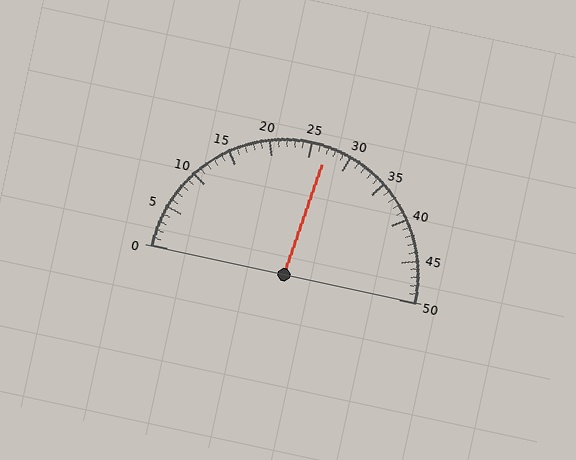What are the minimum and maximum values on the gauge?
The gauge ranges from 0 to 50.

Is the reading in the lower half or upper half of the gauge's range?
The reading is in the upper half of the range (0 to 50).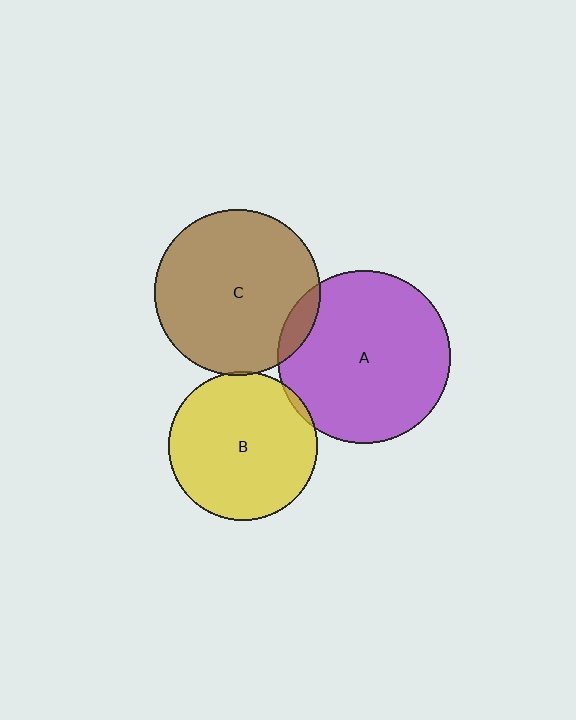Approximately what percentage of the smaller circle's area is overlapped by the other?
Approximately 5%.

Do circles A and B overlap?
Yes.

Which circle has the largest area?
Circle A (purple).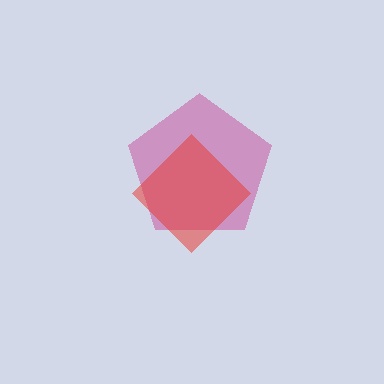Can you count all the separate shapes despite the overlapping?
Yes, there are 2 separate shapes.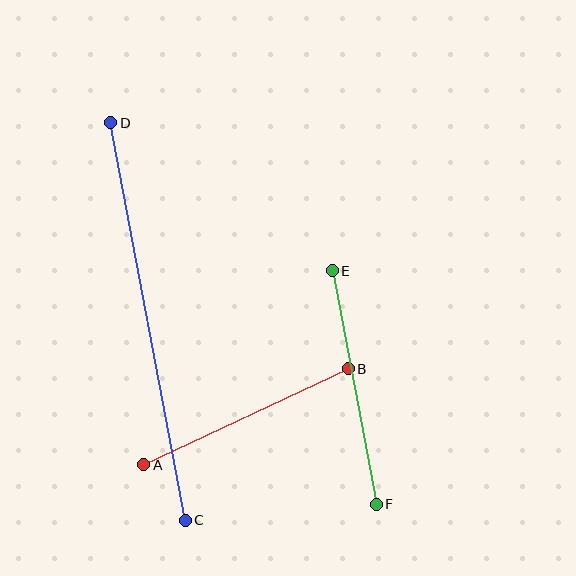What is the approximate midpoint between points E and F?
The midpoint is at approximately (354, 388) pixels.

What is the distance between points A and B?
The distance is approximately 226 pixels.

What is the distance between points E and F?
The distance is approximately 238 pixels.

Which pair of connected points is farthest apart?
Points C and D are farthest apart.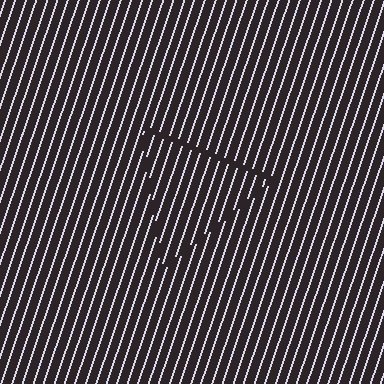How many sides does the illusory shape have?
3 sides — the line-ends trace a triangle.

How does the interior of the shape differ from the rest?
The interior of the shape contains the same grating, shifted by half a period — the contour is defined by the phase discontinuity where line-ends from the inner and outer gratings abut.